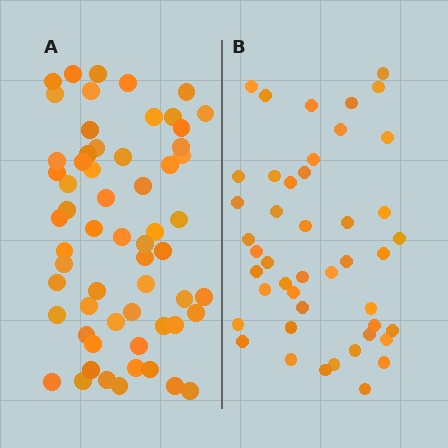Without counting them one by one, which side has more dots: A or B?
Region A (the left region) has more dots.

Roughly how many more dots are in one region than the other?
Region A has approximately 15 more dots than region B.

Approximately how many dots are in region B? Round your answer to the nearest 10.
About 40 dots. (The exact count is 45, which rounds to 40.)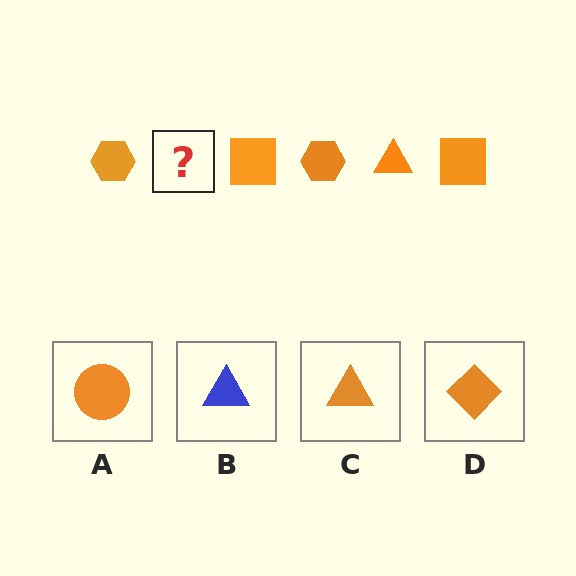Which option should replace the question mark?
Option C.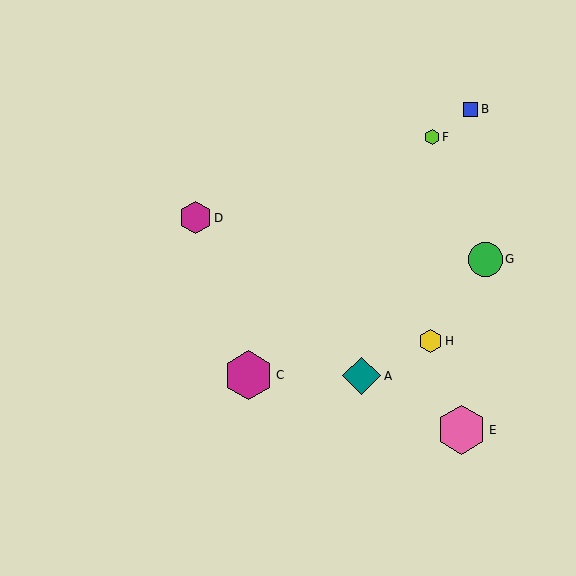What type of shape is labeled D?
Shape D is a magenta hexagon.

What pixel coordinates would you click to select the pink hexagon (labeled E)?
Click at (461, 430) to select the pink hexagon E.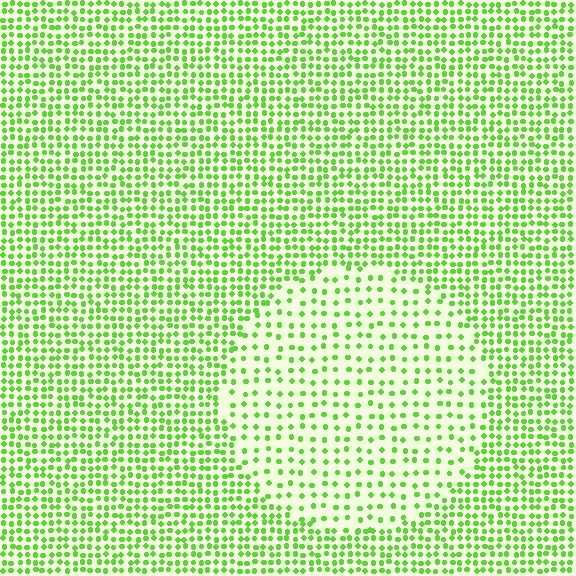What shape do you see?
I see a circle.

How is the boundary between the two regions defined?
The boundary is defined by a change in element density (approximately 2.1x ratio). All elements are the same color, size, and shape.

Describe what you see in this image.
The image contains small lime elements arranged at two different densities. A circle-shaped region is visible where the elements are less densely packed than the surrounding area.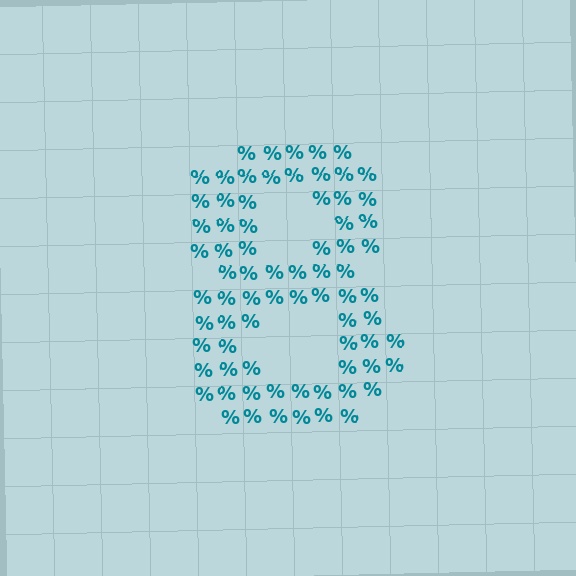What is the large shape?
The large shape is the digit 8.